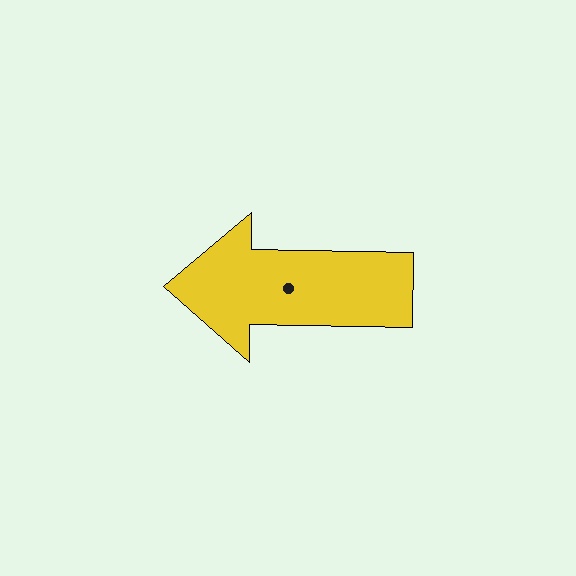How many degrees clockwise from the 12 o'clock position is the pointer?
Approximately 271 degrees.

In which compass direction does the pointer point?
West.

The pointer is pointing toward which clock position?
Roughly 9 o'clock.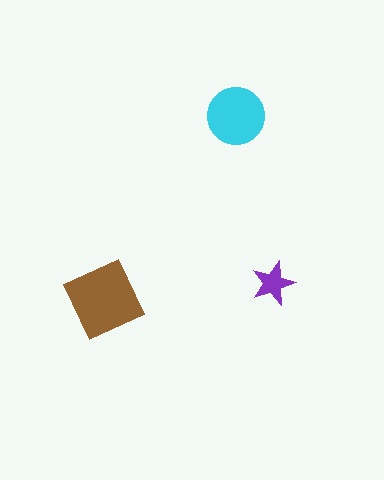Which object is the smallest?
The purple star.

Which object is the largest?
The brown diamond.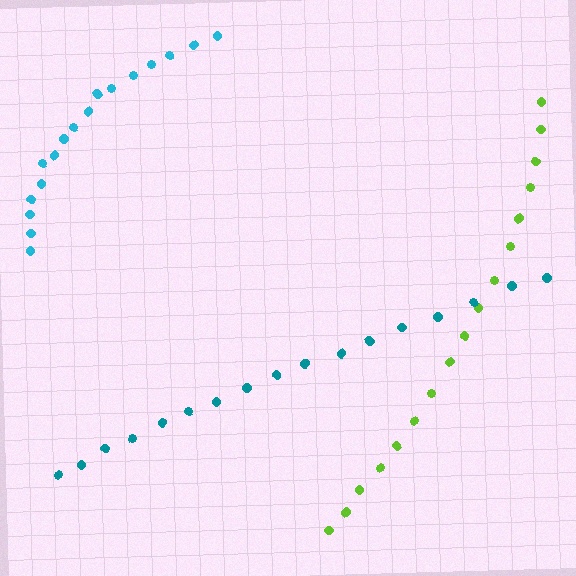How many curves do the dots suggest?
There are 3 distinct paths.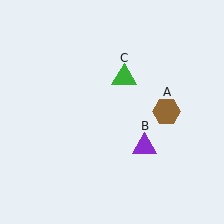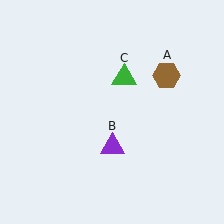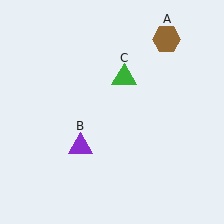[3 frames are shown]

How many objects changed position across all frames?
2 objects changed position: brown hexagon (object A), purple triangle (object B).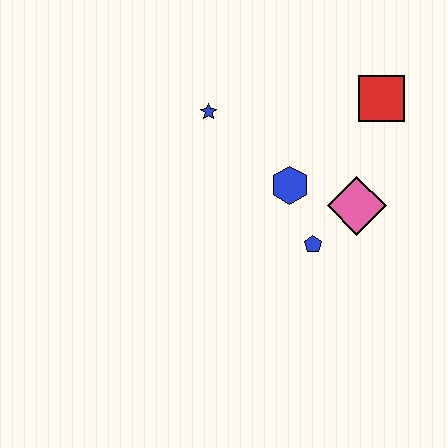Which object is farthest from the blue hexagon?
The red square is farthest from the blue hexagon.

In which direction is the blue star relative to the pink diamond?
The blue star is to the left of the pink diamond.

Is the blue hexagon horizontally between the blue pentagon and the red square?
No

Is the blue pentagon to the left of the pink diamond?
Yes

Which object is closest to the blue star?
The blue hexagon is closest to the blue star.